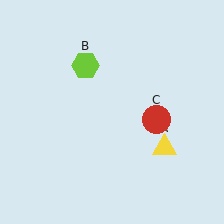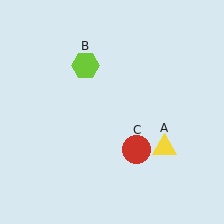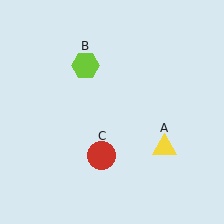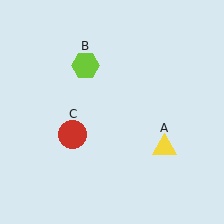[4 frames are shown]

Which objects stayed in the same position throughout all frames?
Yellow triangle (object A) and lime hexagon (object B) remained stationary.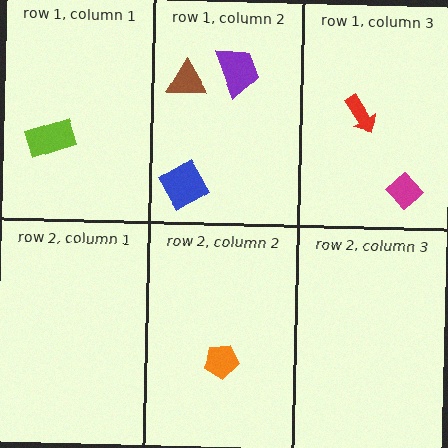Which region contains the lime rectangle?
The row 1, column 1 region.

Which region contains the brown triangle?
The row 1, column 2 region.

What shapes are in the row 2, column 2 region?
The orange pentagon.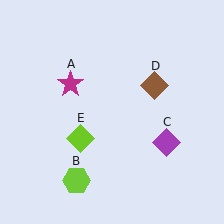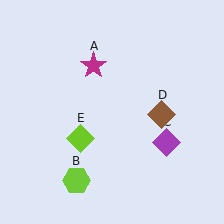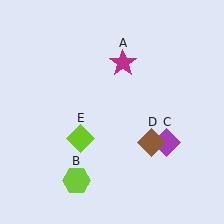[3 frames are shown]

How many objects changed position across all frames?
2 objects changed position: magenta star (object A), brown diamond (object D).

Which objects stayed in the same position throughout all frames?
Lime hexagon (object B) and purple diamond (object C) and lime diamond (object E) remained stationary.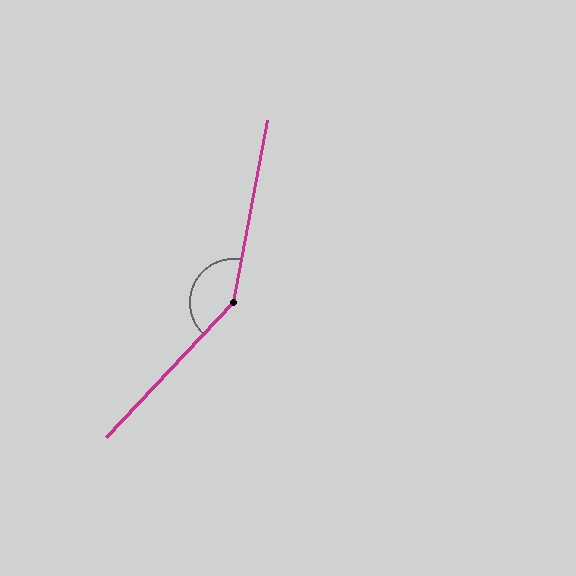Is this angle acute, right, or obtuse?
It is obtuse.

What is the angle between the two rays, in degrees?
Approximately 148 degrees.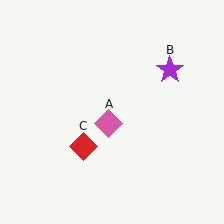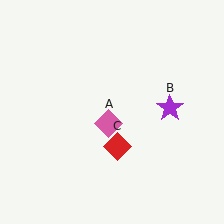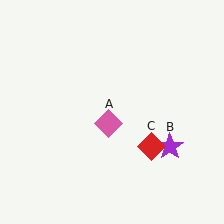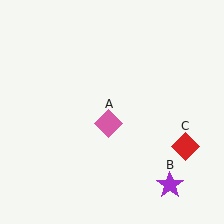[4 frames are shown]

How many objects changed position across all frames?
2 objects changed position: purple star (object B), red diamond (object C).